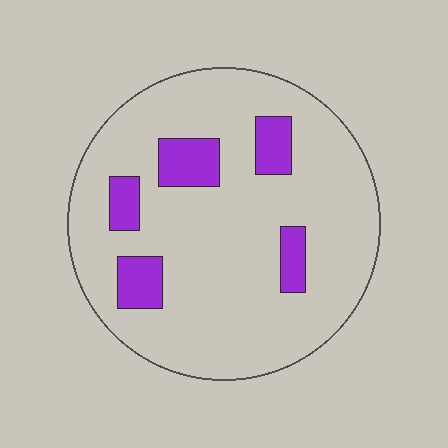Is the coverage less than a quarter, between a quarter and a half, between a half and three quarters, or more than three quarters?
Less than a quarter.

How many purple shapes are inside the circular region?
5.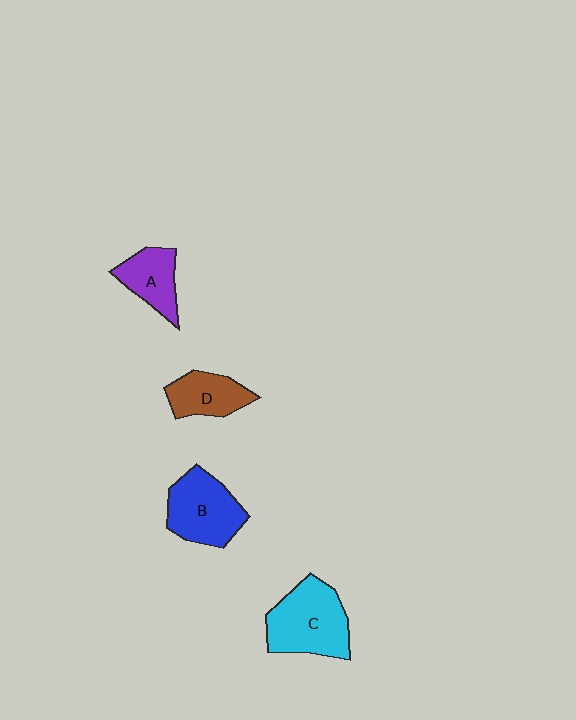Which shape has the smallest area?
Shape D (brown).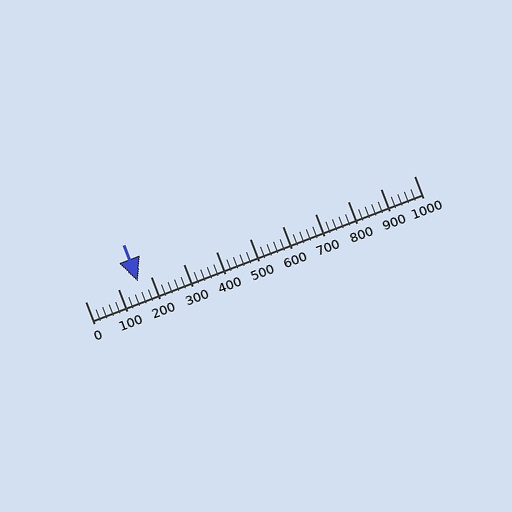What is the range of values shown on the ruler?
The ruler shows values from 0 to 1000.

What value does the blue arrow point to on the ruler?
The blue arrow points to approximately 160.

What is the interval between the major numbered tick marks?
The major tick marks are spaced 100 units apart.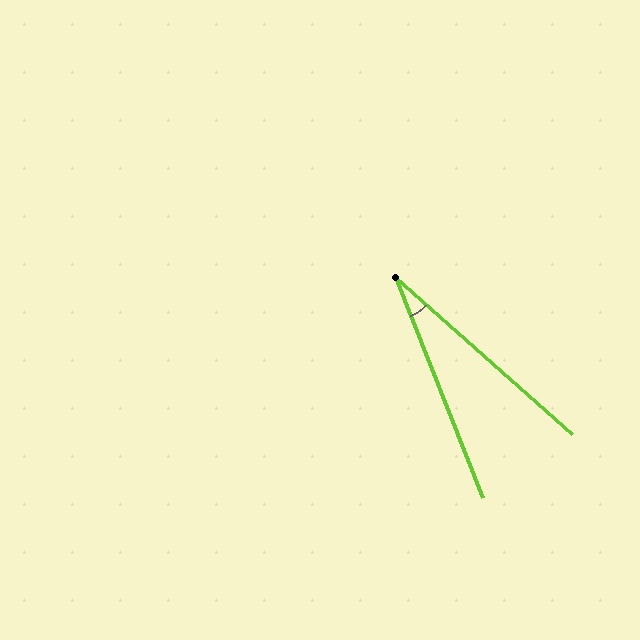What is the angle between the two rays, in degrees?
Approximately 27 degrees.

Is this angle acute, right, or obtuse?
It is acute.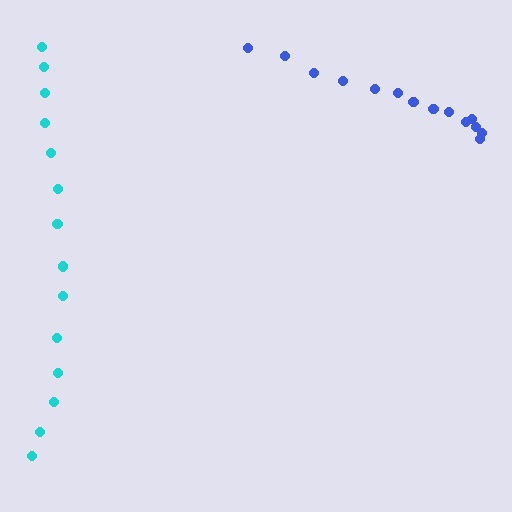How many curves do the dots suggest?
There are 2 distinct paths.